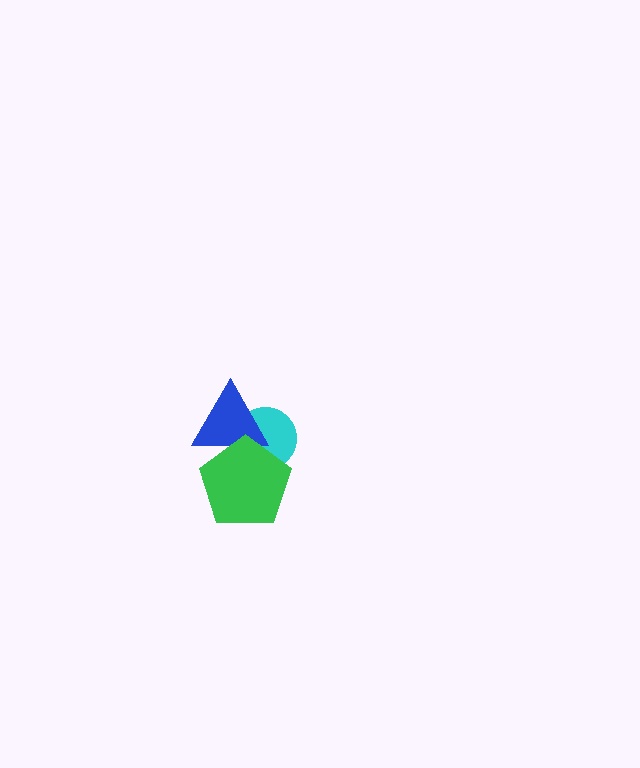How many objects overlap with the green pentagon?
2 objects overlap with the green pentagon.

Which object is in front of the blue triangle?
The green pentagon is in front of the blue triangle.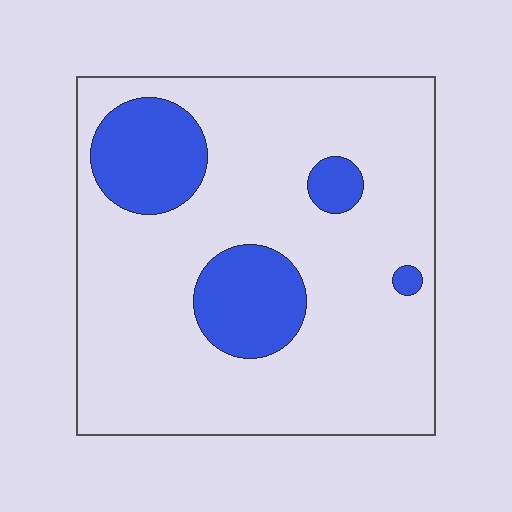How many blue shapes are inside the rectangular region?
4.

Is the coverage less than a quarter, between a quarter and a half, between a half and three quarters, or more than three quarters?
Less than a quarter.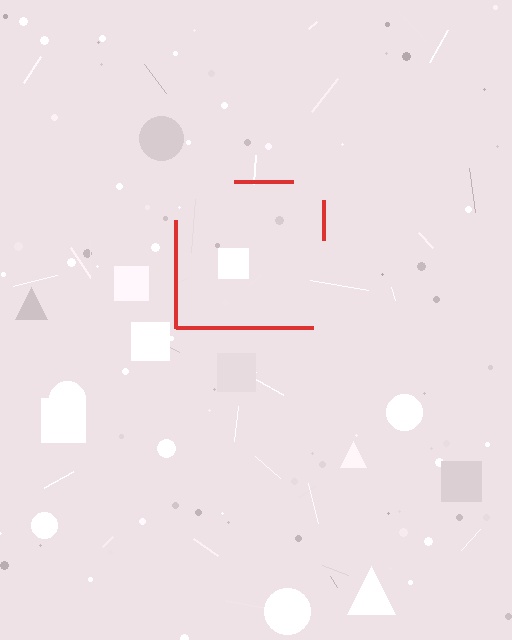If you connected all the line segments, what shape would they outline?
They would outline a square.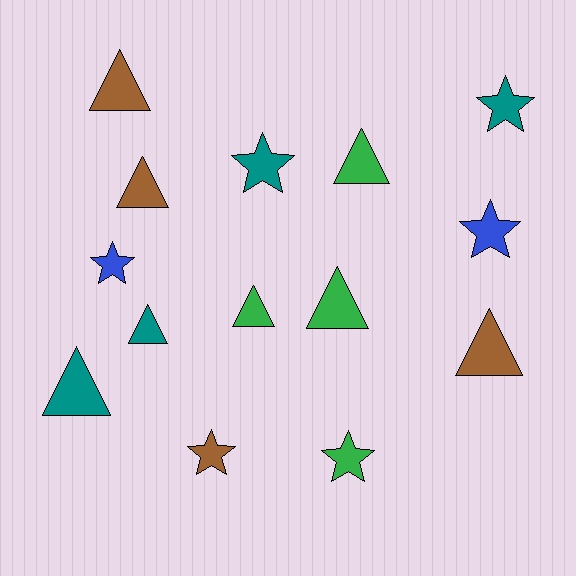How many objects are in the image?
There are 14 objects.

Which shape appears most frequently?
Triangle, with 8 objects.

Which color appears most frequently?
Teal, with 4 objects.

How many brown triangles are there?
There are 3 brown triangles.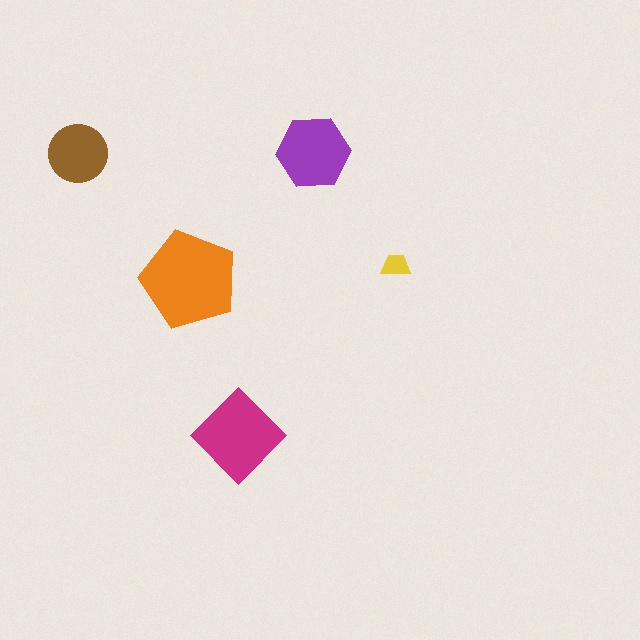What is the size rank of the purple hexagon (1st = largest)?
3rd.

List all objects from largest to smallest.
The orange pentagon, the magenta diamond, the purple hexagon, the brown circle, the yellow trapezoid.